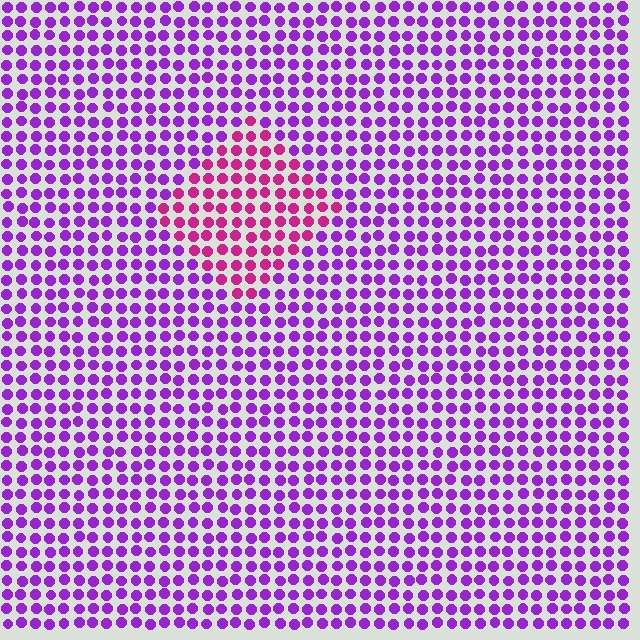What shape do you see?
I see a diamond.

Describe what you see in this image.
The image is filled with small purple elements in a uniform arrangement. A diamond-shaped region is visible where the elements are tinted to a slightly different hue, forming a subtle color boundary.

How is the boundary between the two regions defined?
The boundary is defined purely by a slight shift in hue (about 41 degrees). Spacing, size, and orientation are identical on both sides.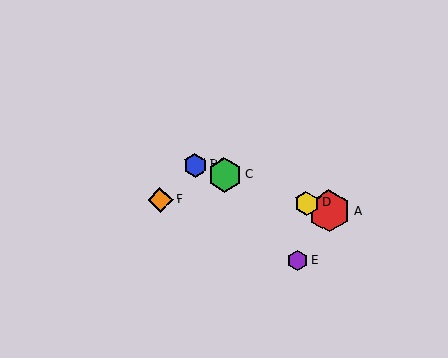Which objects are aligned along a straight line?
Objects A, B, C, D are aligned along a straight line.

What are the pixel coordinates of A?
Object A is at (330, 211).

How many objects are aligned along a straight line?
4 objects (A, B, C, D) are aligned along a straight line.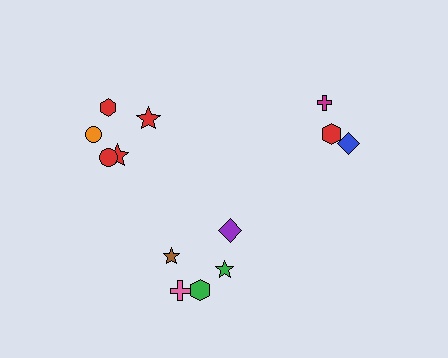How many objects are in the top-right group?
There are 3 objects.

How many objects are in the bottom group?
There are 5 objects.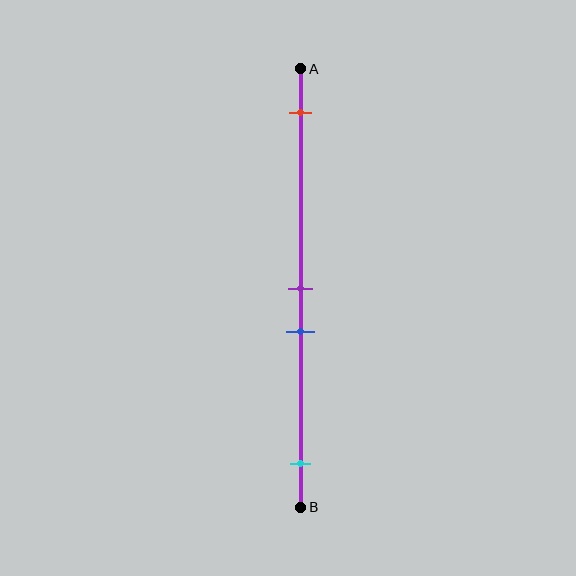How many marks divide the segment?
There are 4 marks dividing the segment.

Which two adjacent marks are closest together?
The purple and blue marks are the closest adjacent pair.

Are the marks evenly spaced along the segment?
No, the marks are not evenly spaced.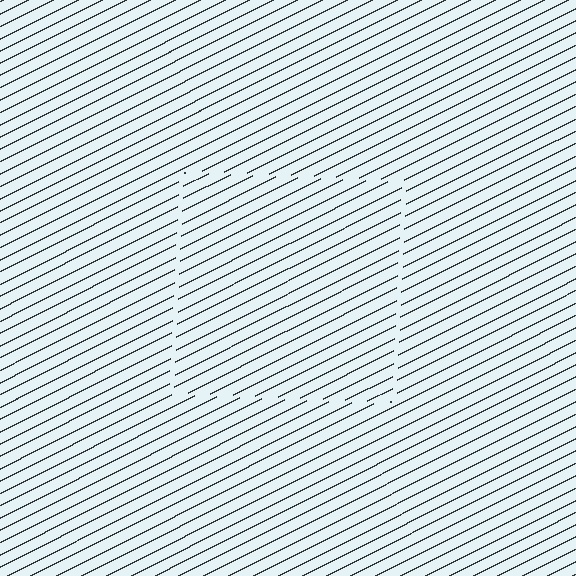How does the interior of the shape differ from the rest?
The interior of the shape contains the same grating, shifted by half a period — the contour is defined by the phase discontinuity where line-ends from the inner and outer gratings abut.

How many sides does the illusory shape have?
4 sides — the line-ends trace a square.